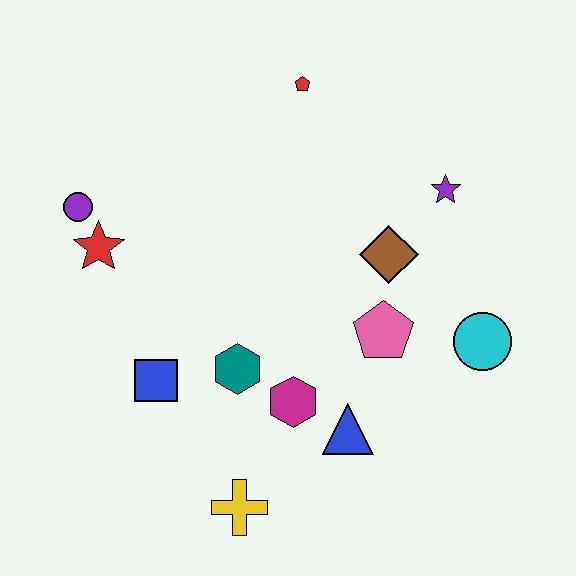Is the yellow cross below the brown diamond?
Yes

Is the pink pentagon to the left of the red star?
No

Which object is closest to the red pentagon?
The purple star is closest to the red pentagon.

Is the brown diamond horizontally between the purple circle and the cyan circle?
Yes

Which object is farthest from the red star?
The cyan circle is farthest from the red star.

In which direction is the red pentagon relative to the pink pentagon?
The red pentagon is above the pink pentagon.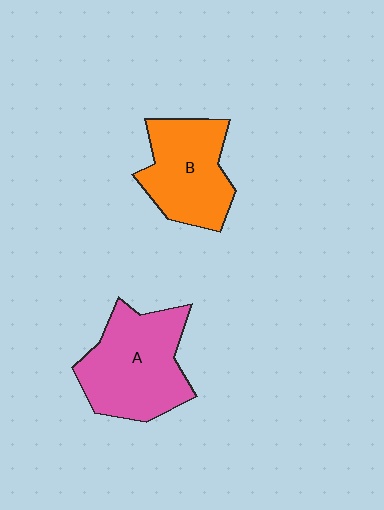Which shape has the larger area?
Shape A (pink).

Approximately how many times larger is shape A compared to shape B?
Approximately 1.2 times.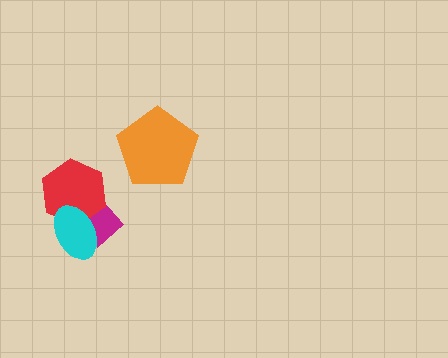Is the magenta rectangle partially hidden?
Yes, it is partially covered by another shape.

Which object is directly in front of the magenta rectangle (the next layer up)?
The red hexagon is directly in front of the magenta rectangle.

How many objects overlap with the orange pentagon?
0 objects overlap with the orange pentagon.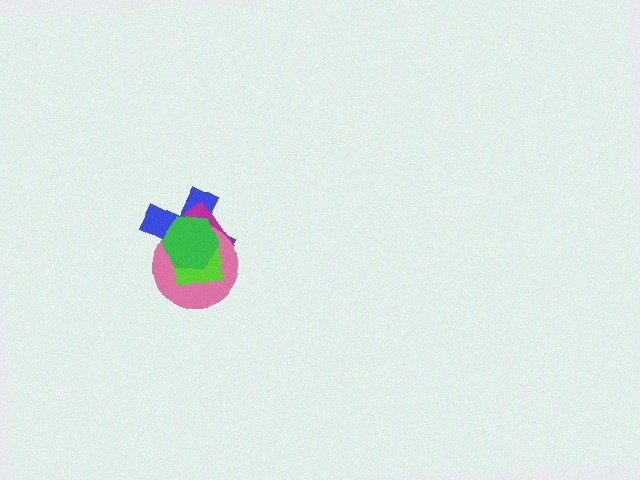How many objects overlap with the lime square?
4 objects overlap with the lime square.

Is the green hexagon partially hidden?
No, no other shape covers it.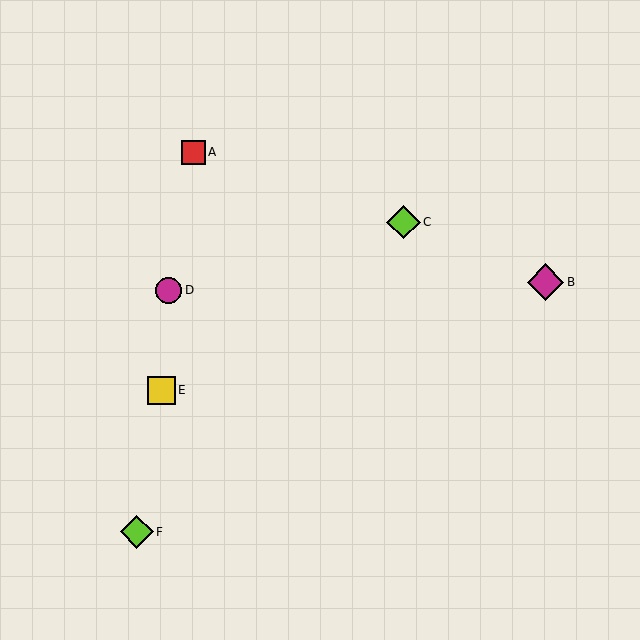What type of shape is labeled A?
Shape A is a red square.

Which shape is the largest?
The magenta diamond (labeled B) is the largest.